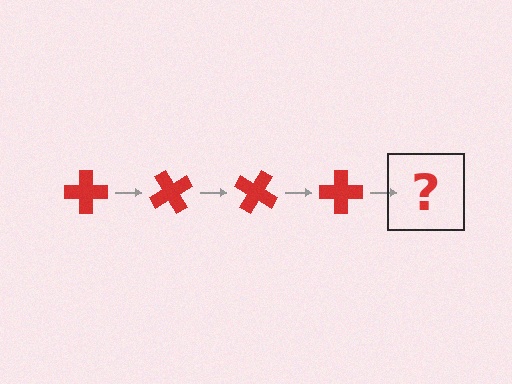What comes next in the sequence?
The next element should be a red cross rotated 240 degrees.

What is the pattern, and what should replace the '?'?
The pattern is that the cross rotates 60 degrees each step. The '?' should be a red cross rotated 240 degrees.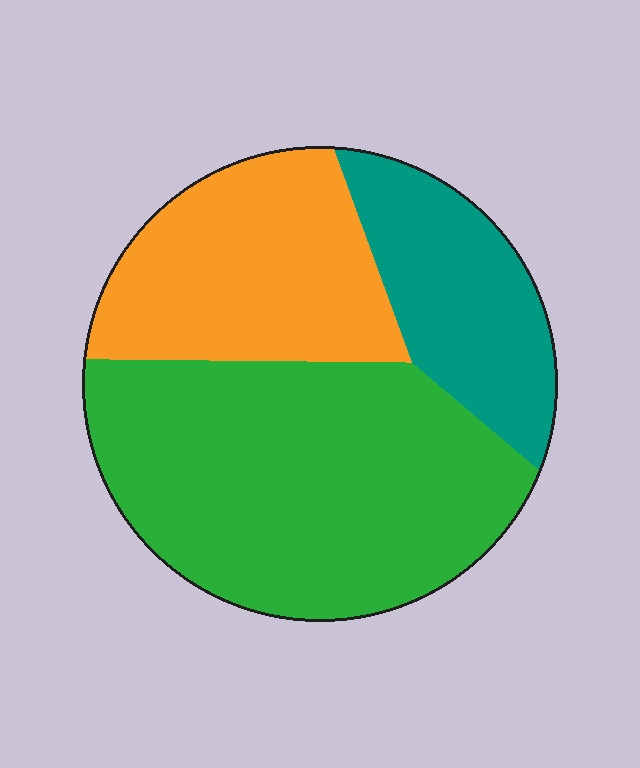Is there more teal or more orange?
Orange.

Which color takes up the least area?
Teal, at roughly 20%.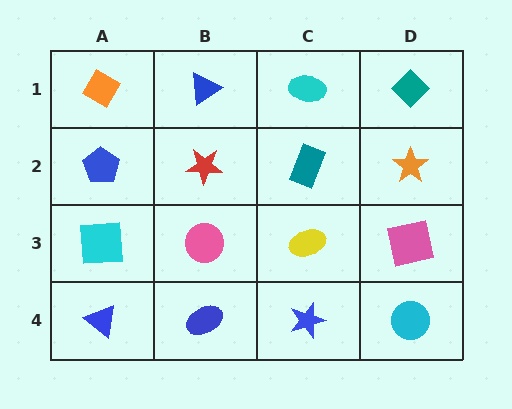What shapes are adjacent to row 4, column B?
A pink circle (row 3, column B), a blue triangle (row 4, column A), a blue star (row 4, column C).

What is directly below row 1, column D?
An orange star.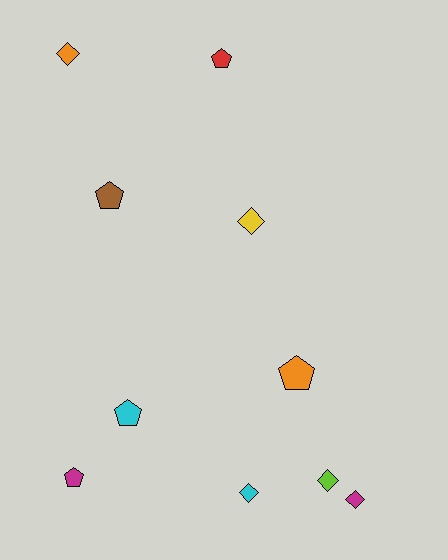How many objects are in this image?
There are 10 objects.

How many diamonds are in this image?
There are 5 diamonds.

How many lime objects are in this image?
There is 1 lime object.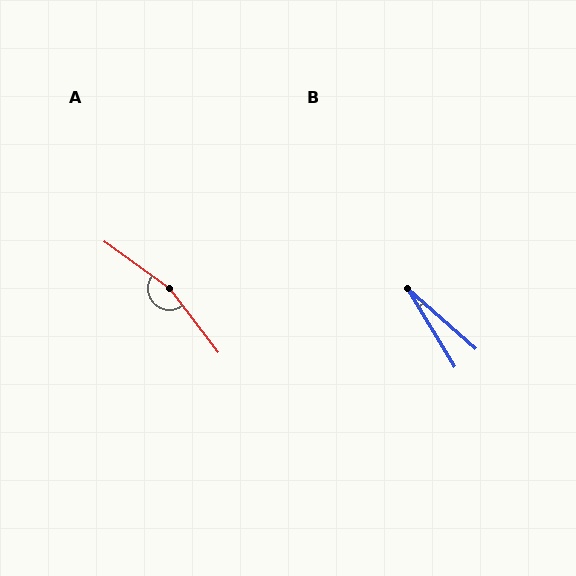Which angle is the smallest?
B, at approximately 17 degrees.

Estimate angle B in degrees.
Approximately 17 degrees.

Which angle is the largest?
A, at approximately 163 degrees.